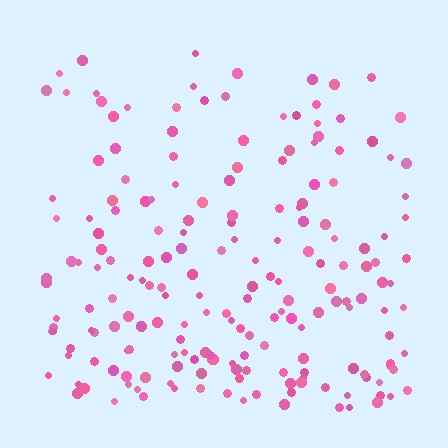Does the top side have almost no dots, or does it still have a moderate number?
Still a moderate number, just noticeably fewer than the bottom.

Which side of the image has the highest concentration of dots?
The bottom.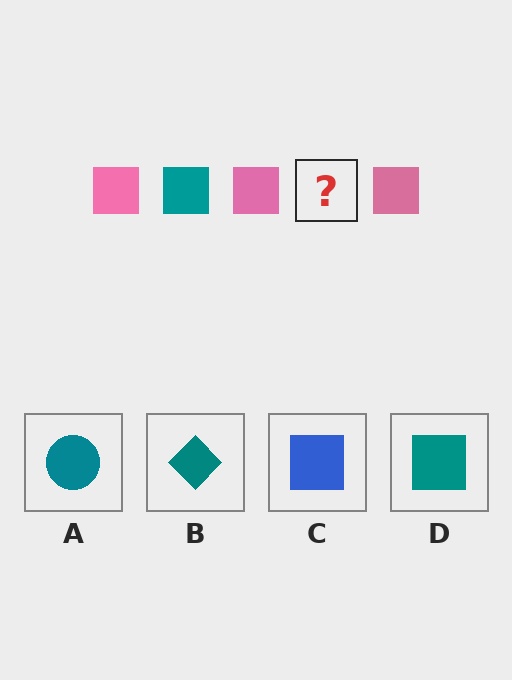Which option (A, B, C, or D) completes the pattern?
D.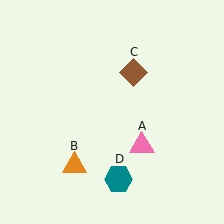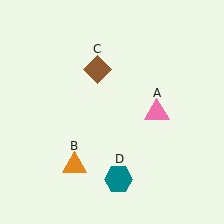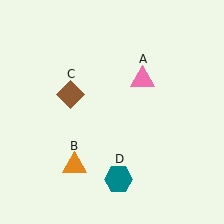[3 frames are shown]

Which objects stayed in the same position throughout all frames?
Orange triangle (object B) and teal hexagon (object D) remained stationary.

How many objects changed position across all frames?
2 objects changed position: pink triangle (object A), brown diamond (object C).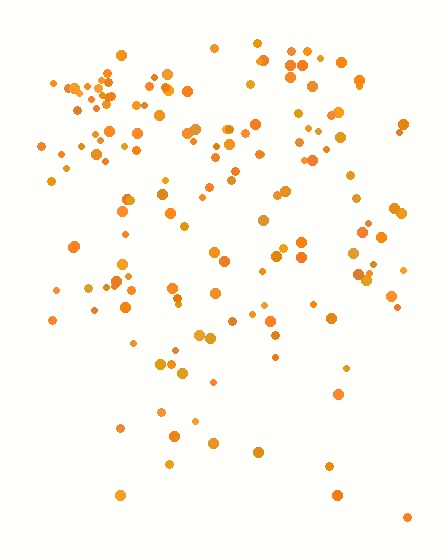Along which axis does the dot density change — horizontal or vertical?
Vertical.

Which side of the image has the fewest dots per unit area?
The bottom.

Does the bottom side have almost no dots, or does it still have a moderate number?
Still a moderate number, just noticeably fewer than the top.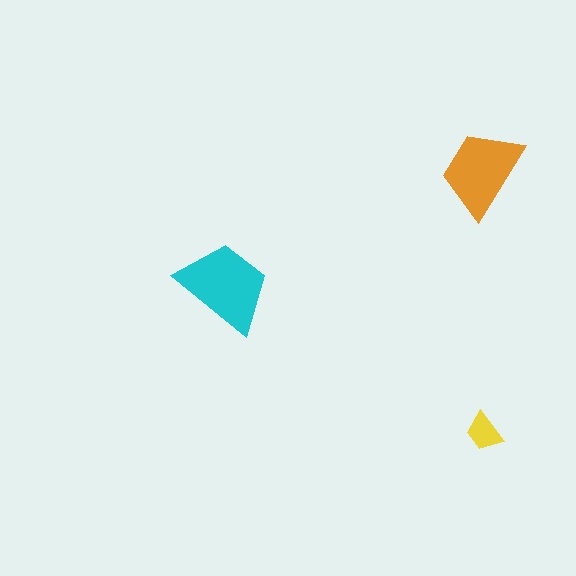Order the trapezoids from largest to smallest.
the cyan one, the orange one, the yellow one.